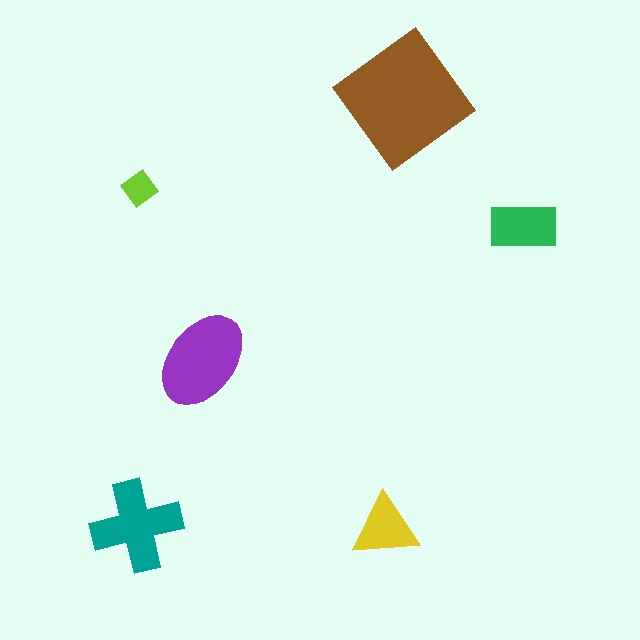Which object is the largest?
The brown diamond.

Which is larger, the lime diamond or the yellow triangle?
The yellow triangle.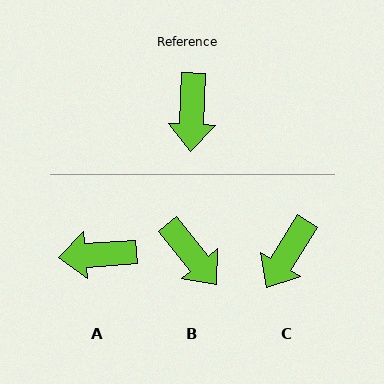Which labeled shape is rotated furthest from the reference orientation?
A, about 84 degrees away.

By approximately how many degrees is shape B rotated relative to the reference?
Approximately 41 degrees counter-clockwise.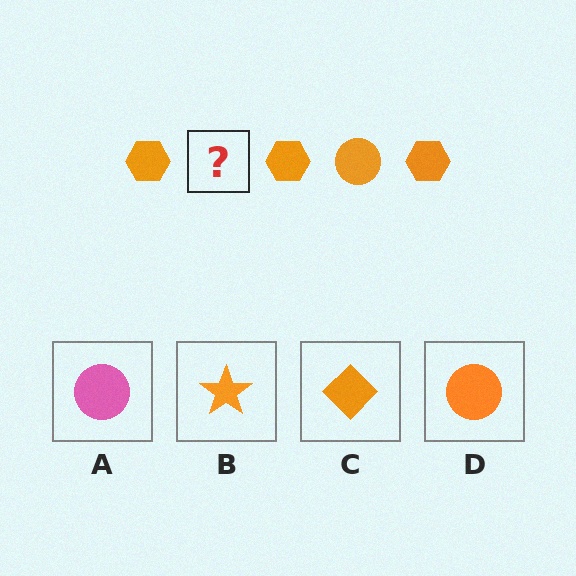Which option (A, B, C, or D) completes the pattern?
D.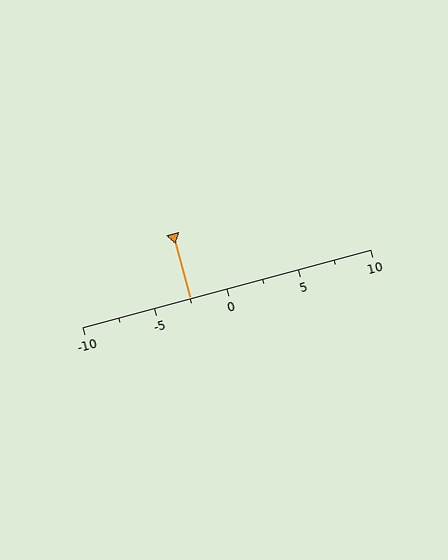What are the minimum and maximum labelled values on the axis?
The axis runs from -10 to 10.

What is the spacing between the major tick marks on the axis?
The major ticks are spaced 5 apart.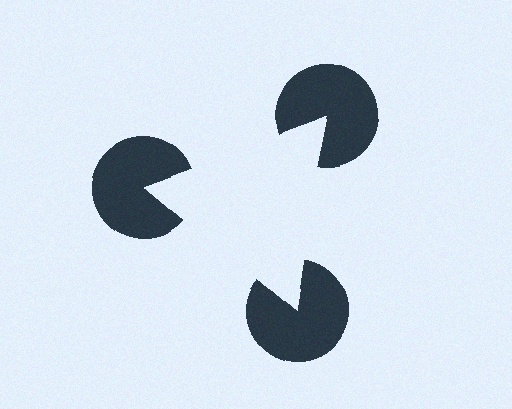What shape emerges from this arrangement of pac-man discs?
An illusory triangle — its edges are inferred from the aligned wedge cuts in the pac-man discs, not physically drawn.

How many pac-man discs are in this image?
There are 3 — one at each vertex of the illusory triangle.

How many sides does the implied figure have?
3 sides.